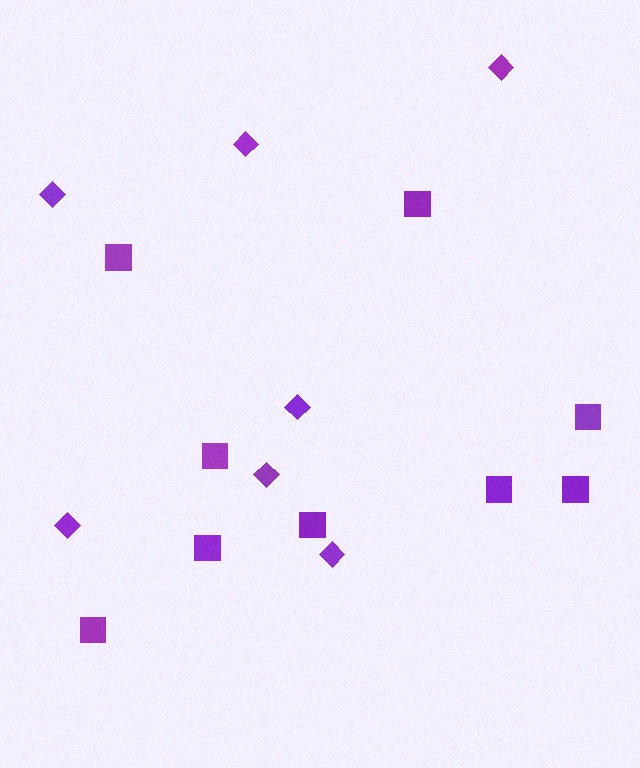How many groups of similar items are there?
There are 2 groups: one group of squares (9) and one group of diamonds (7).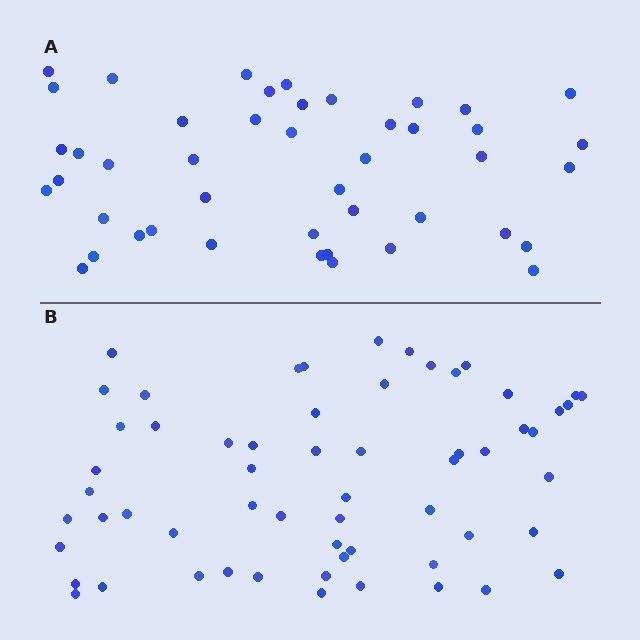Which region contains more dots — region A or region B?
Region B (the bottom region) has more dots.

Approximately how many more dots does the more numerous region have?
Region B has approximately 15 more dots than region A.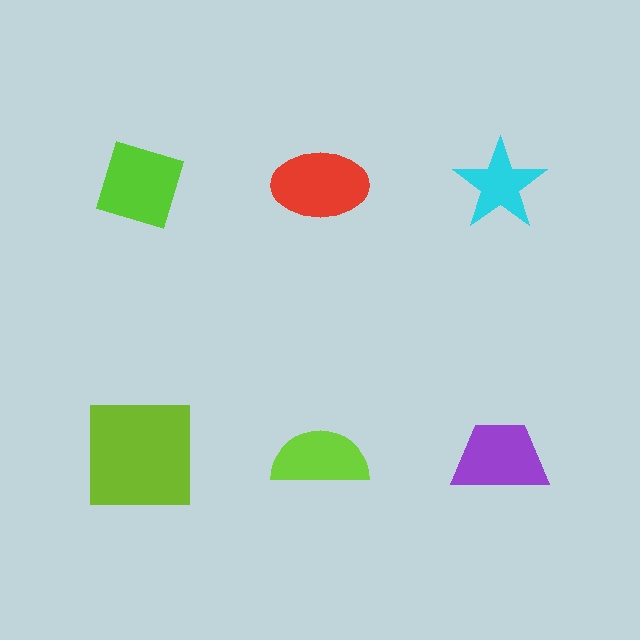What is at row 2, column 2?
A lime semicircle.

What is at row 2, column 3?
A purple trapezoid.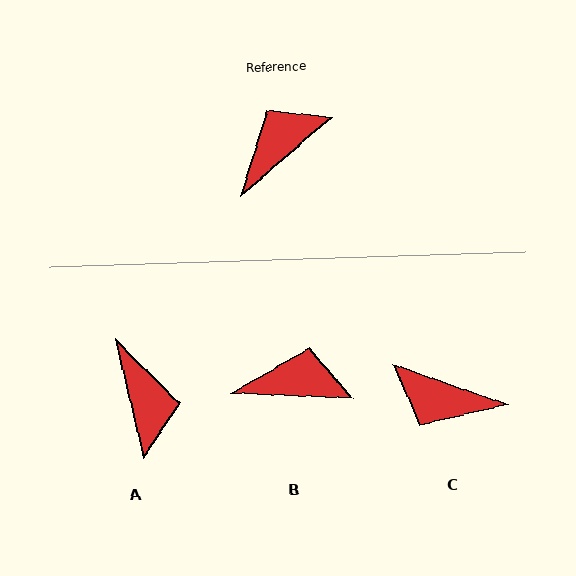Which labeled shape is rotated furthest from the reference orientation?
C, about 120 degrees away.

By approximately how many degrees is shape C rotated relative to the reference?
Approximately 120 degrees counter-clockwise.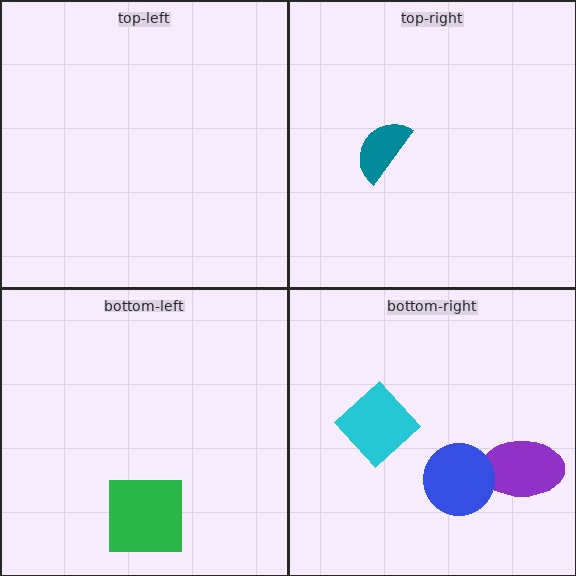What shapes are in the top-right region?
The teal semicircle.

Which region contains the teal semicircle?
The top-right region.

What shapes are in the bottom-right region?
The cyan diamond, the purple ellipse, the blue circle.